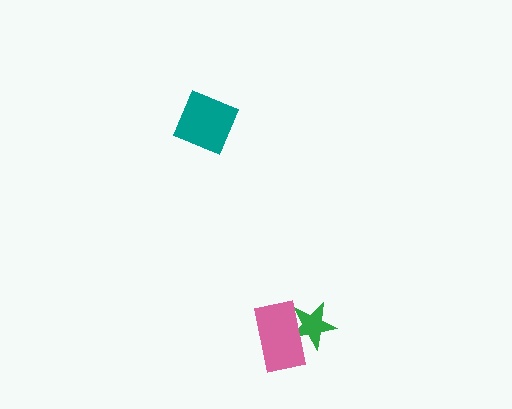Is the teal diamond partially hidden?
No, no other shape covers it.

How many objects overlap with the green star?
1 object overlaps with the green star.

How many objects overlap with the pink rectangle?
1 object overlaps with the pink rectangle.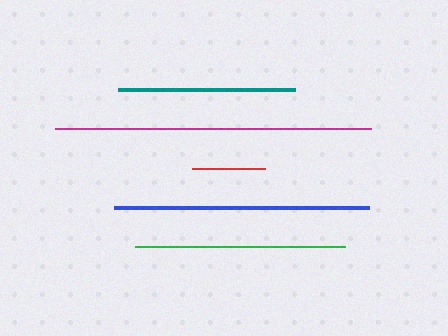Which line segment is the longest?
The magenta line is the longest at approximately 316 pixels.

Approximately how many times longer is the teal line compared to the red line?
The teal line is approximately 2.4 times the length of the red line.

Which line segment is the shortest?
The red line is the shortest at approximately 73 pixels.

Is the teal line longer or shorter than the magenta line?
The magenta line is longer than the teal line.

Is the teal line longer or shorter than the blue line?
The blue line is longer than the teal line.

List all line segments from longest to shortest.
From longest to shortest: magenta, blue, green, teal, red.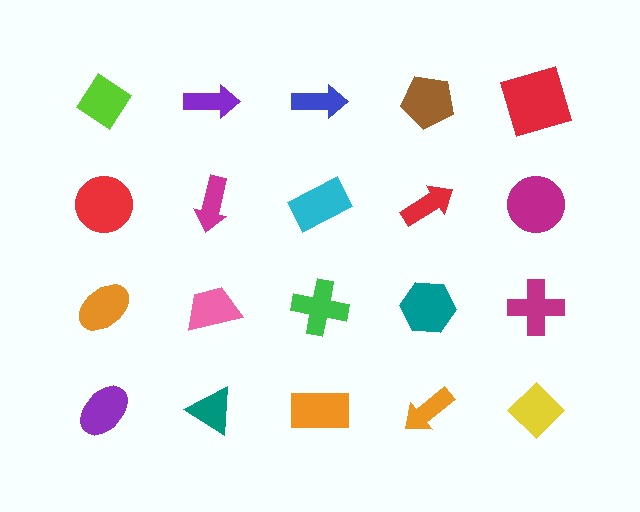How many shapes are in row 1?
5 shapes.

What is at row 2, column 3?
A cyan rectangle.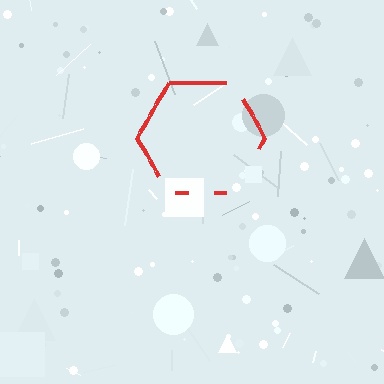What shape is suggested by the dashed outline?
The dashed outline suggests a hexagon.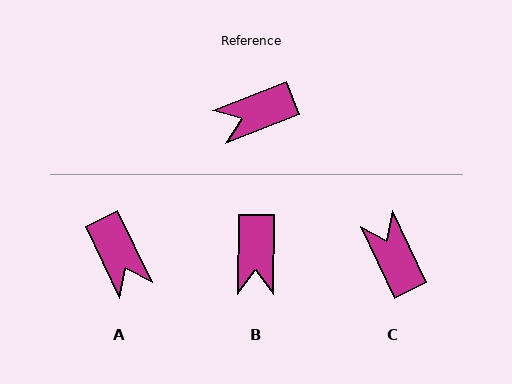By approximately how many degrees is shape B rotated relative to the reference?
Approximately 68 degrees counter-clockwise.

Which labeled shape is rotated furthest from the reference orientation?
A, about 94 degrees away.